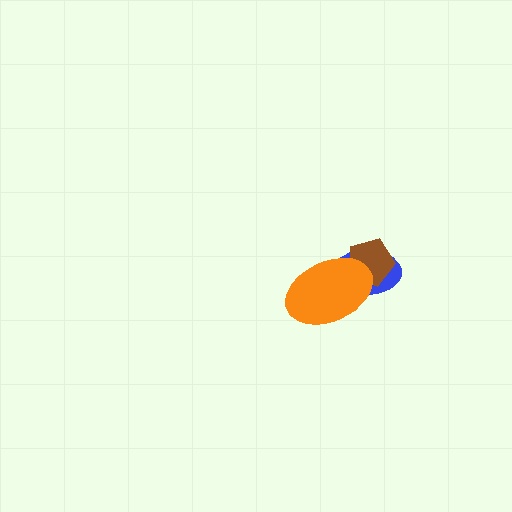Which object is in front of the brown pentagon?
The orange ellipse is in front of the brown pentagon.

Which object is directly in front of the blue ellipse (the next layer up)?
The brown pentagon is directly in front of the blue ellipse.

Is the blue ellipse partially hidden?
Yes, it is partially covered by another shape.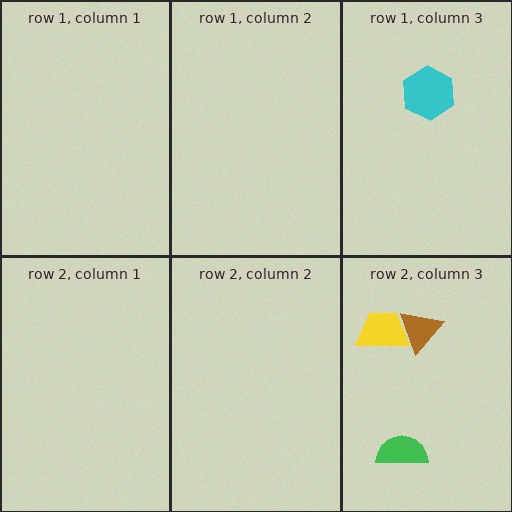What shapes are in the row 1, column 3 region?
The cyan hexagon.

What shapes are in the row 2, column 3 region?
The yellow trapezoid, the brown triangle, the green semicircle.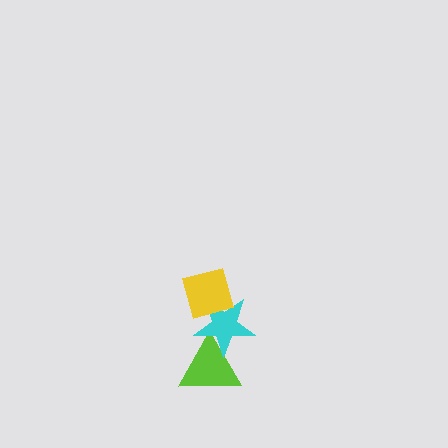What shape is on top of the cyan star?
The yellow diamond is on top of the cyan star.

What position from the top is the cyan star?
The cyan star is 2nd from the top.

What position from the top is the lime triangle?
The lime triangle is 3rd from the top.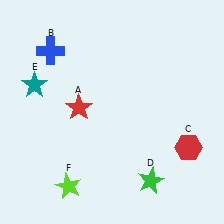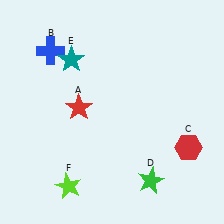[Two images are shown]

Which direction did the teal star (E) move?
The teal star (E) moved right.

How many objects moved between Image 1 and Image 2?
1 object moved between the two images.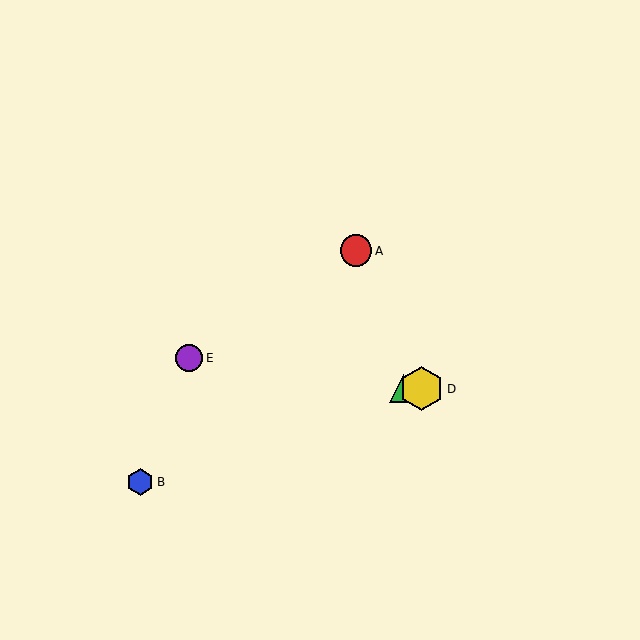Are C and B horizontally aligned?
No, C is at y≈389 and B is at y≈482.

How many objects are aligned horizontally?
2 objects (C, D) are aligned horizontally.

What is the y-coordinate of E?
Object E is at y≈358.